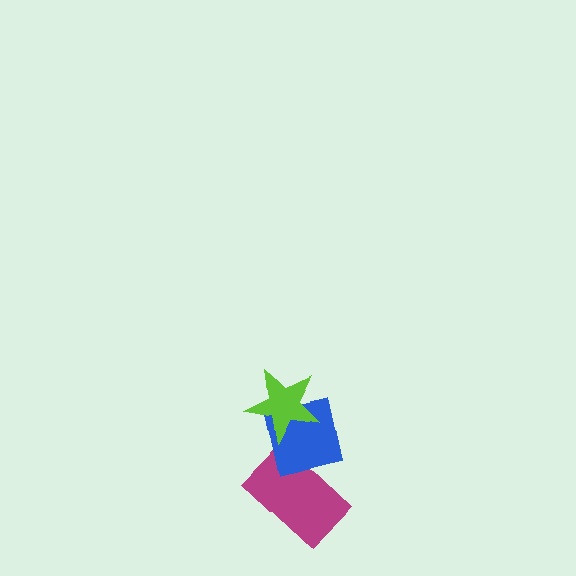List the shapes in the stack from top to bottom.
From top to bottom: the lime star, the blue square, the magenta rectangle.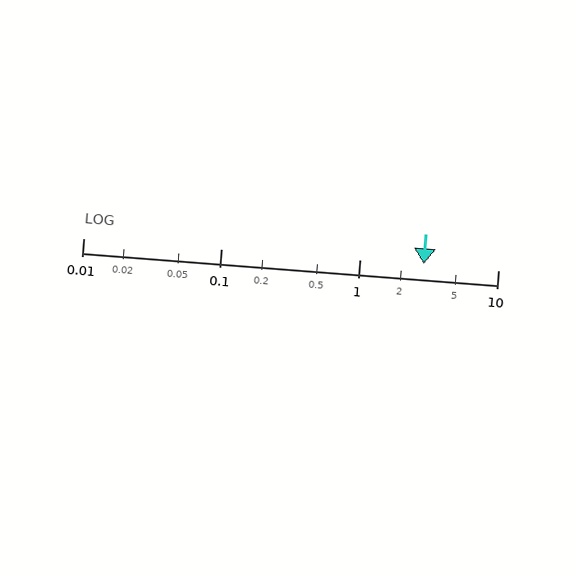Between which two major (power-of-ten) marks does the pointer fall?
The pointer is between 1 and 10.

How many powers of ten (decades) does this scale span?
The scale spans 3 decades, from 0.01 to 10.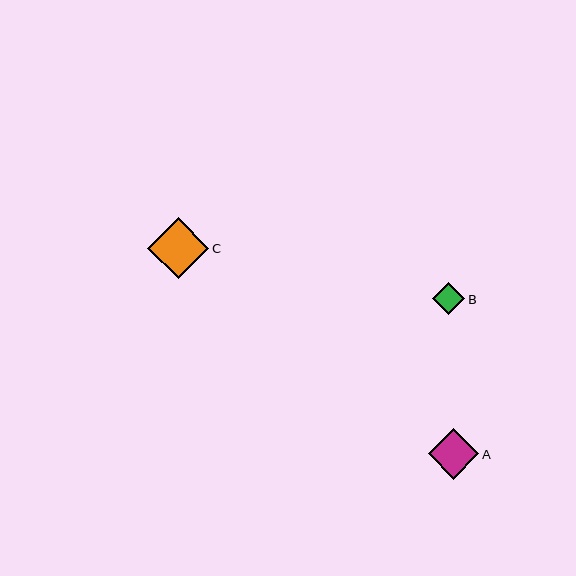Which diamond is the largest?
Diamond C is the largest with a size of approximately 61 pixels.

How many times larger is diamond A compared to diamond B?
Diamond A is approximately 1.6 times the size of diamond B.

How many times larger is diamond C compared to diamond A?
Diamond C is approximately 1.2 times the size of diamond A.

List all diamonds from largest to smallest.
From largest to smallest: C, A, B.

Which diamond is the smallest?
Diamond B is the smallest with a size of approximately 32 pixels.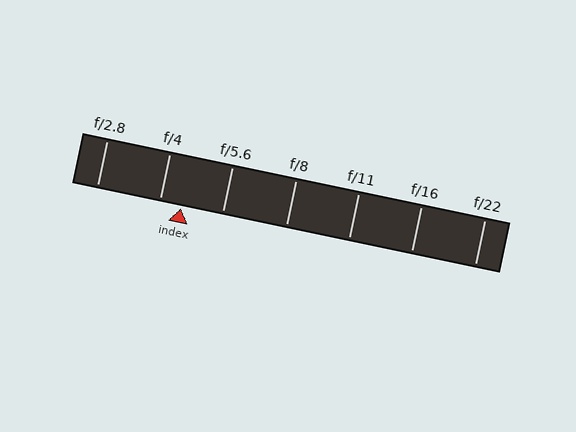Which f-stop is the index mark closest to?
The index mark is closest to f/4.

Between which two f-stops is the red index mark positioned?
The index mark is between f/4 and f/5.6.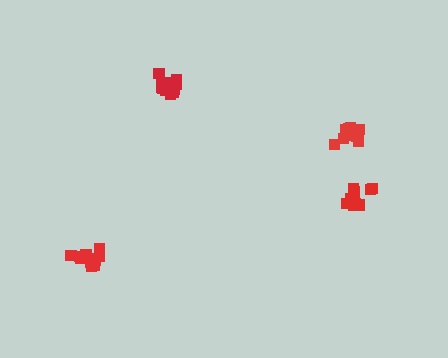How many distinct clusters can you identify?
There are 4 distinct clusters.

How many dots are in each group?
Group 1: 12 dots, Group 2: 10 dots, Group 3: 14 dots, Group 4: 10 dots (46 total).